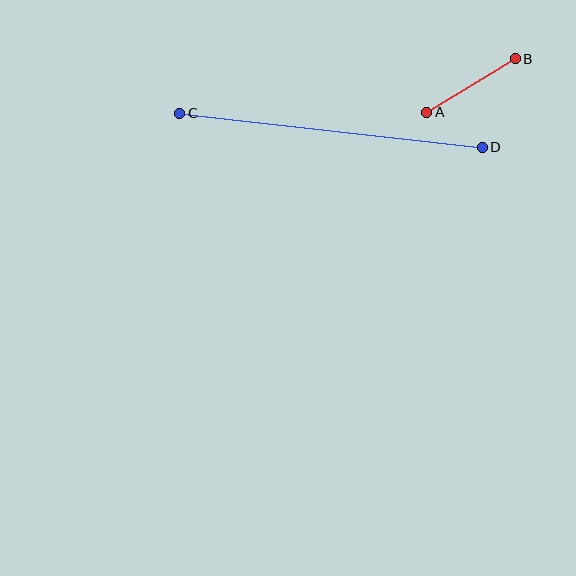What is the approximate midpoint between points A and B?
The midpoint is at approximately (471, 85) pixels.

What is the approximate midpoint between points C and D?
The midpoint is at approximately (331, 130) pixels.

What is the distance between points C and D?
The distance is approximately 304 pixels.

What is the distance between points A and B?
The distance is approximately 103 pixels.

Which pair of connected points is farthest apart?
Points C and D are farthest apart.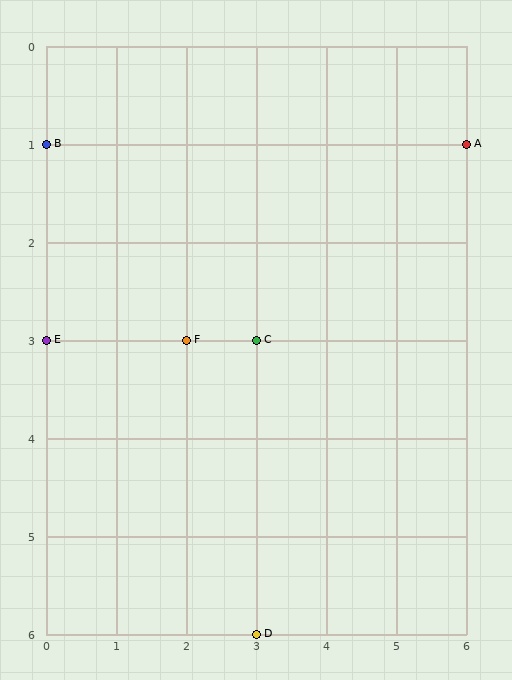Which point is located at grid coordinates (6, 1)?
Point A is at (6, 1).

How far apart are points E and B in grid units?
Points E and B are 2 rows apart.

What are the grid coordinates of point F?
Point F is at grid coordinates (2, 3).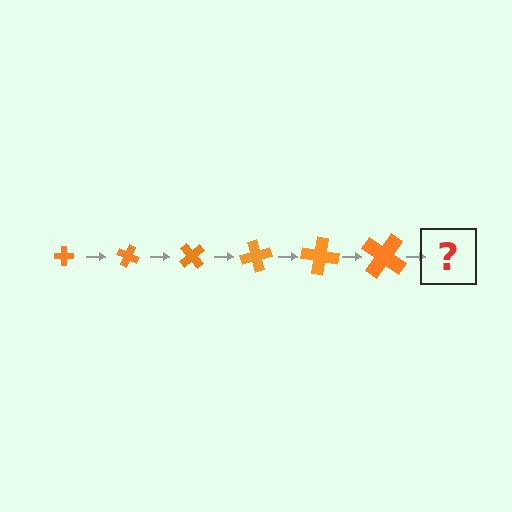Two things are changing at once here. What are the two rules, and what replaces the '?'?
The two rules are that the cross grows larger each step and it rotates 25 degrees each step. The '?' should be a cross, larger than the previous one and rotated 150 degrees from the start.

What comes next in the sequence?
The next element should be a cross, larger than the previous one and rotated 150 degrees from the start.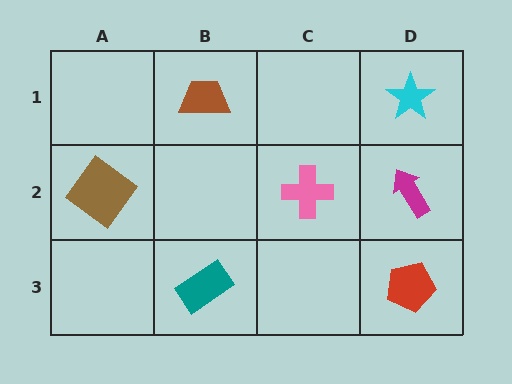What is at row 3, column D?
A red pentagon.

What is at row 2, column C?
A pink cross.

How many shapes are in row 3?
2 shapes.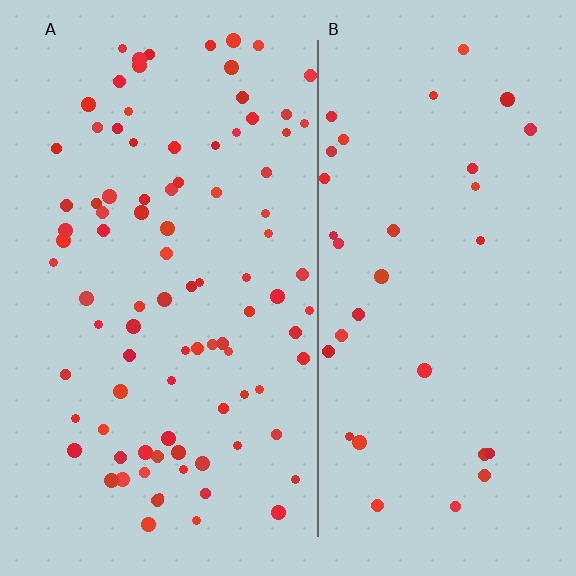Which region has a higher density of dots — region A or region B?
A (the left).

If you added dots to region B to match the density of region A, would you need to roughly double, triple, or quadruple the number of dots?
Approximately triple.